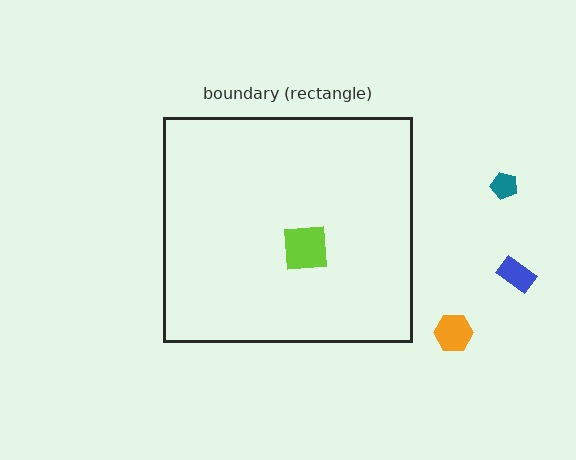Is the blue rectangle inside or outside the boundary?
Outside.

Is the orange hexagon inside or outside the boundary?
Outside.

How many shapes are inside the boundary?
1 inside, 3 outside.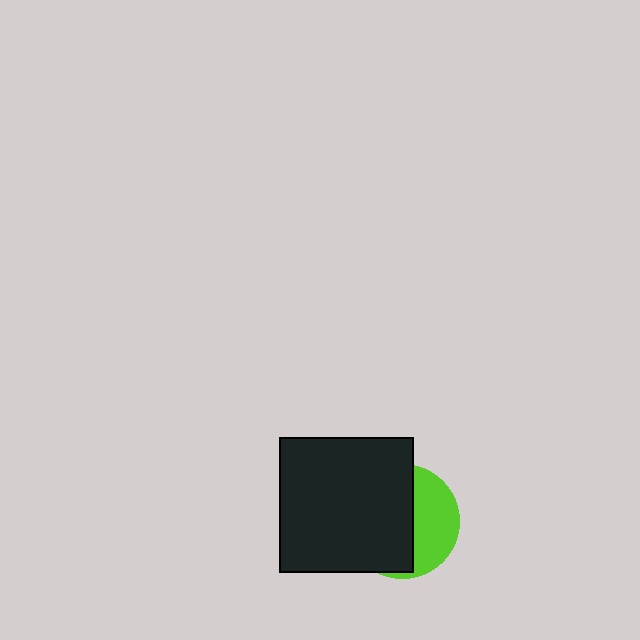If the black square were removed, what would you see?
You would see the complete lime circle.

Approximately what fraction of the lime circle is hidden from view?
Roughly 61% of the lime circle is hidden behind the black square.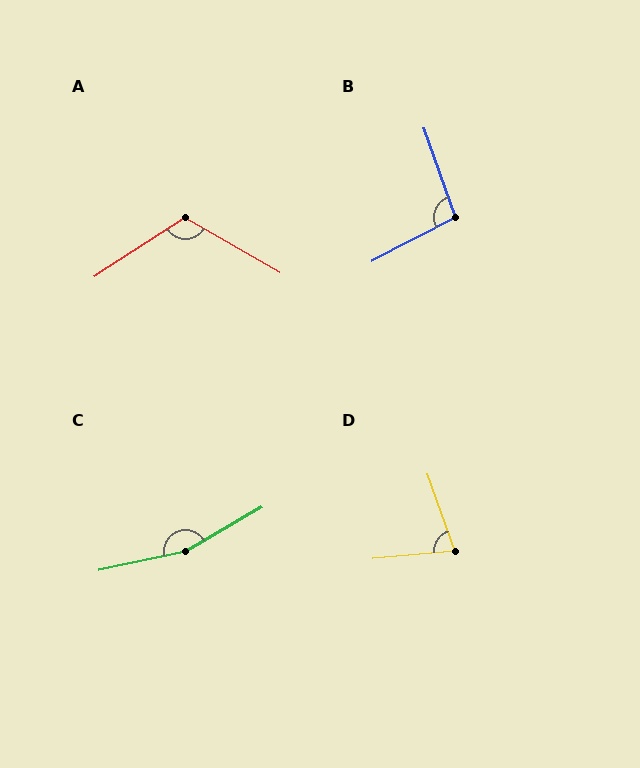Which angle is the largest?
C, at approximately 162 degrees.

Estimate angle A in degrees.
Approximately 117 degrees.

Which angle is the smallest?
D, at approximately 75 degrees.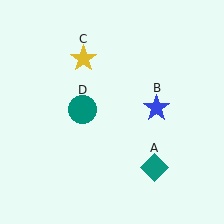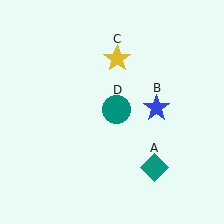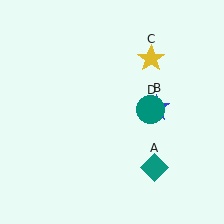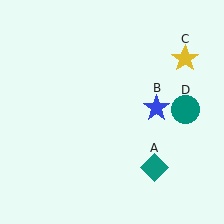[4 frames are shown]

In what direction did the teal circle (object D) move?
The teal circle (object D) moved right.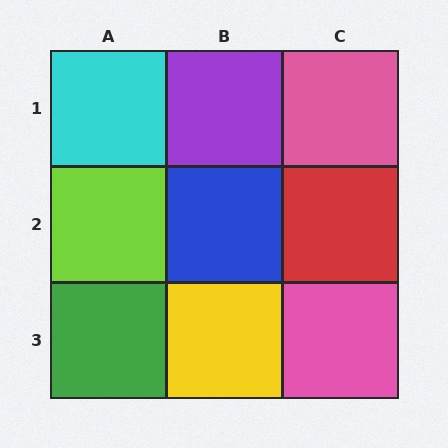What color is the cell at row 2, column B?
Blue.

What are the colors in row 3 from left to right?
Green, yellow, pink.